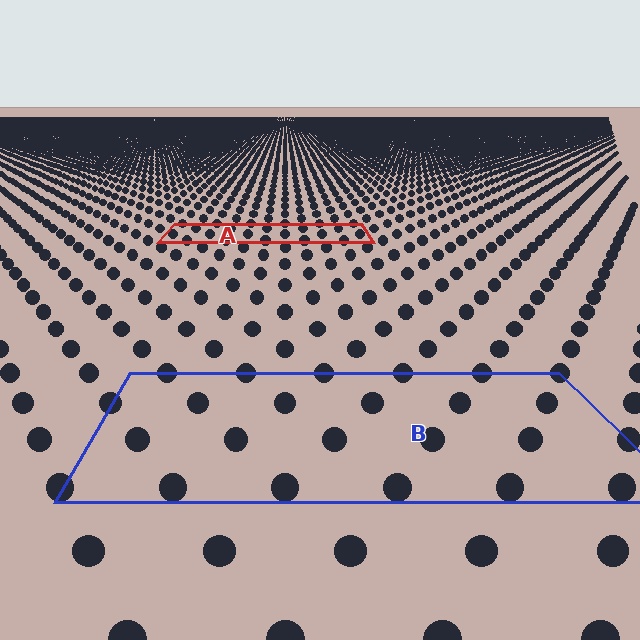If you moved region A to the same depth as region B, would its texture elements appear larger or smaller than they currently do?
They would appear larger. At a closer depth, the same texture elements are projected at a bigger on-screen size.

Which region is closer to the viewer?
Region B is closer. The texture elements there are larger and more spread out.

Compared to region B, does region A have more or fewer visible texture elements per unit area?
Region A has more texture elements per unit area — they are packed more densely because it is farther away.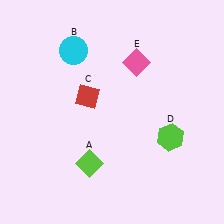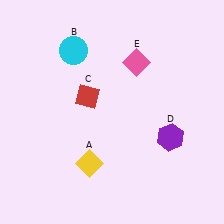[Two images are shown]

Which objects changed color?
A changed from lime to yellow. D changed from lime to purple.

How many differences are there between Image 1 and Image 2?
There are 2 differences between the two images.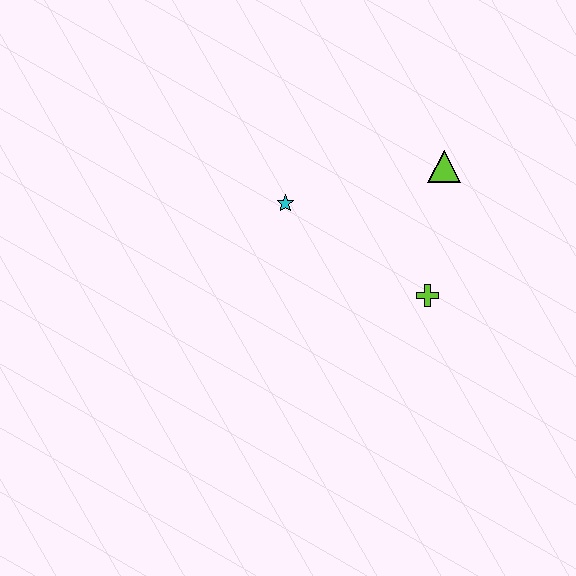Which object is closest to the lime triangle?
The lime cross is closest to the lime triangle.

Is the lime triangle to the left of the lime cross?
No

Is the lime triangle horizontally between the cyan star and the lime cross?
No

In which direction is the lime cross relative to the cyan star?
The lime cross is to the right of the cyan star.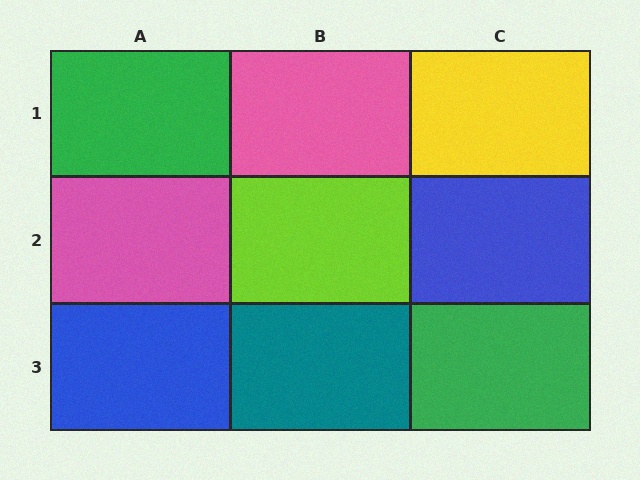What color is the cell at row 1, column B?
Pink.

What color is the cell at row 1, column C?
Yellow.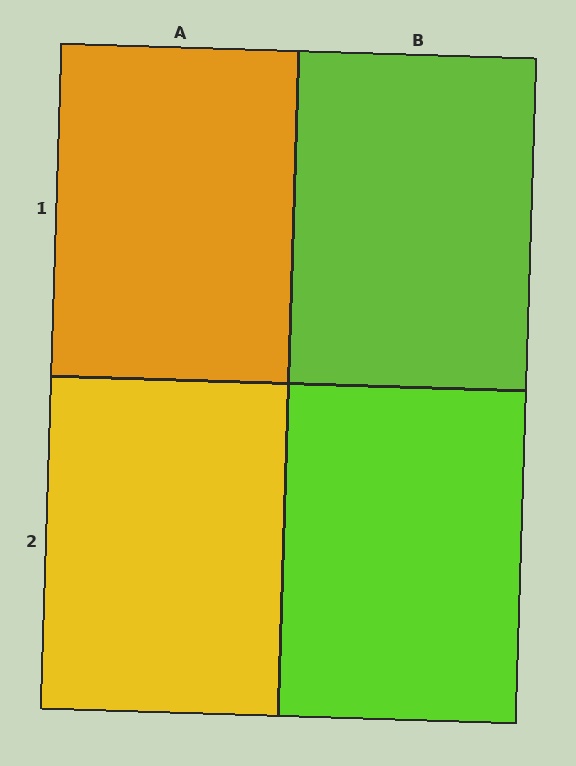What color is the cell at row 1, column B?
Lime.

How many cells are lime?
2 cells are lime.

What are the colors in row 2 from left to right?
Yellow, lime.